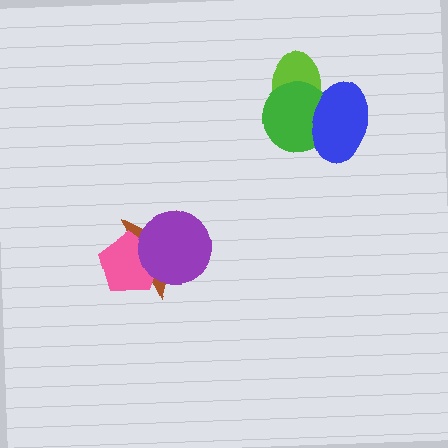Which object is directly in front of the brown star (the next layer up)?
The pink pentagon is directly in front of the brown star.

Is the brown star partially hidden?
Yes, it is partially covered by another shape.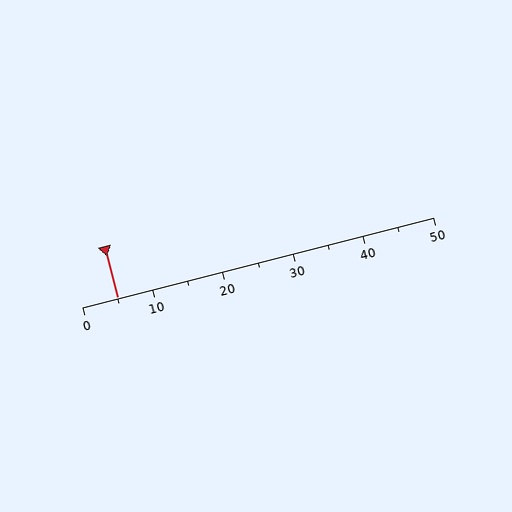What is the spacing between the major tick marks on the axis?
The major ticks are spaced 10 apart.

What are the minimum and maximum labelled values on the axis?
The axis runs from 0 to 50.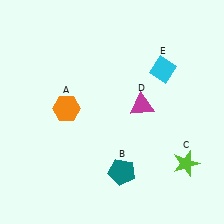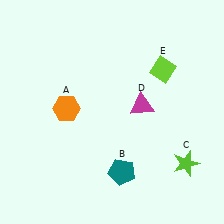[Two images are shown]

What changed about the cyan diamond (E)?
In Image 1, E is cyan. In Image 2, it changed to lime.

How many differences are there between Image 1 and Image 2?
There is 1 difference between the two images.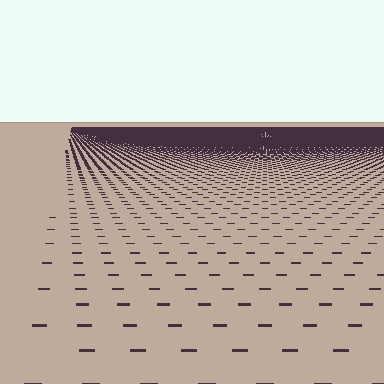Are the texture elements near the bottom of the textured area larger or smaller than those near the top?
Larger. Near the bottom, elements are closer to the viewer and appear at a bigger on-screen size.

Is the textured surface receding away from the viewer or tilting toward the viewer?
The surface is receding away from the viewer. Texture elements get smaller and denser toward the top.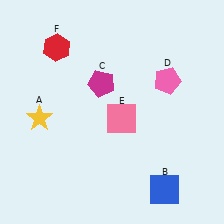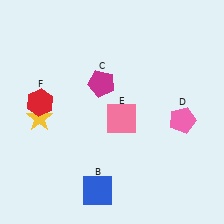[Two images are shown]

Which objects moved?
The objects that moved are: the blue square (B), the pink pentagon (D), the red hexagon (F).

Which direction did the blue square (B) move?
The blue square (B) moved left.